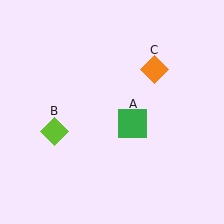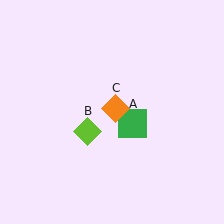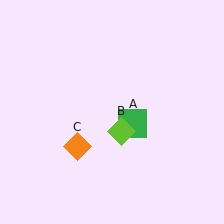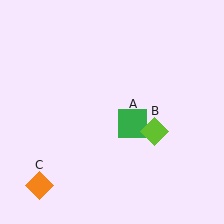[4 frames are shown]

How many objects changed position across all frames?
2 objects changed position: lime diamond (object B), orange diamond (object C).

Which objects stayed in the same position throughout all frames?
Green square (object A) remained stationary.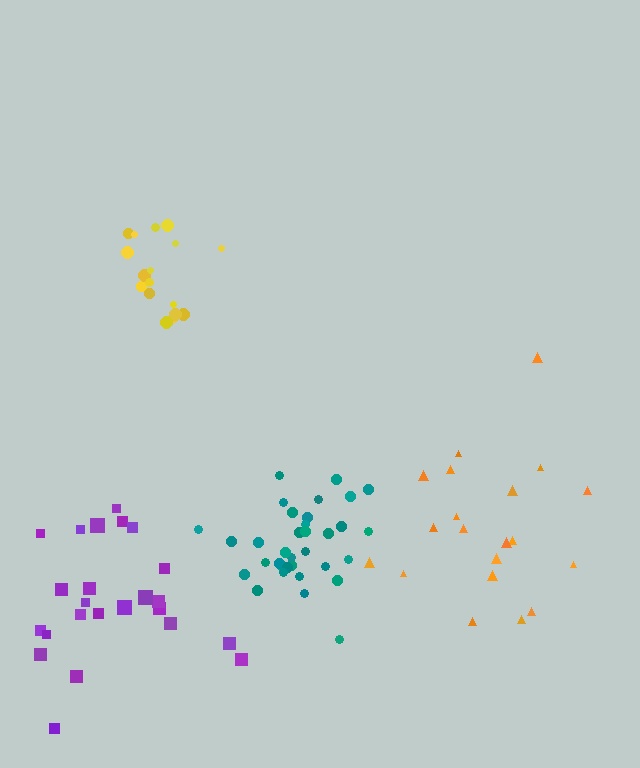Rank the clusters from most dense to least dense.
yellow, teal, purple, orange.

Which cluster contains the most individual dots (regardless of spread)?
Teal (34).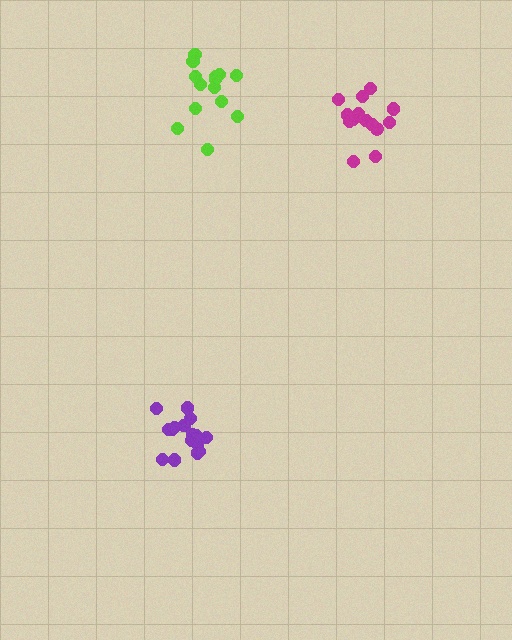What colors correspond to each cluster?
The clusters are colored: purple, magenta, lime.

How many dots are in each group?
Group 1: 16 dots, Group 2: 14 dots, Group 3: 14 dots (44 total).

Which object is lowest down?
The purple cluster is bottommost.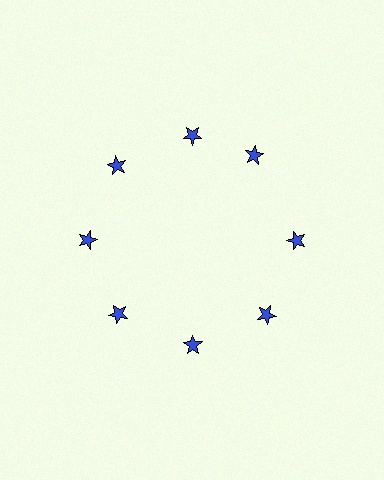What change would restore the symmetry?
The symmetry would be restored by rotating it back into even spacing with its neighbors so that all 8 stars sit at equal angles and equal distance from the center.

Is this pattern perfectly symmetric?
No. The 8 blue stars are arranged in a ring, but one element near the 2 o'clock position is rotated out of alignment along the ring, breaking the 8-fold rotational symmetry.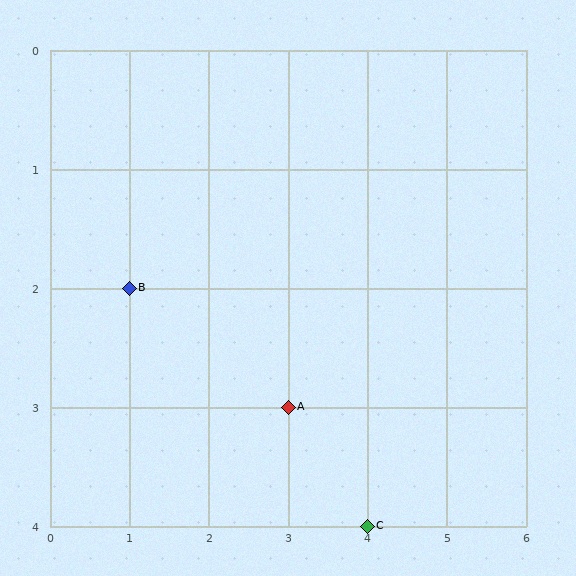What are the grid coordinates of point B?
Point B is at grid coordinates (1, 2).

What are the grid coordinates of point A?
Point A is at grid coordinates (3, 3).